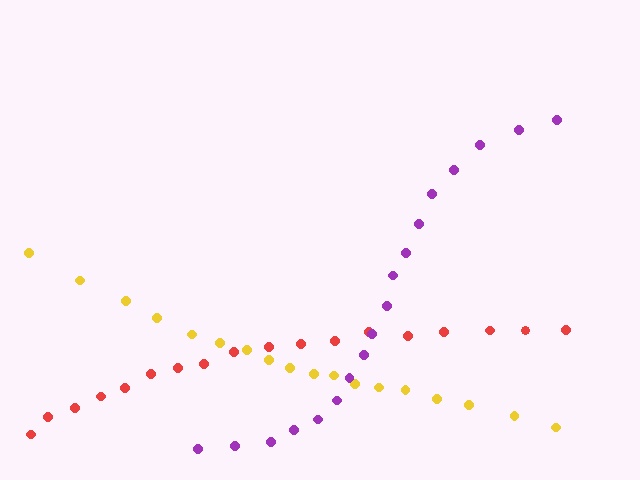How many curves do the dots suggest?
There are 3 distinct paths.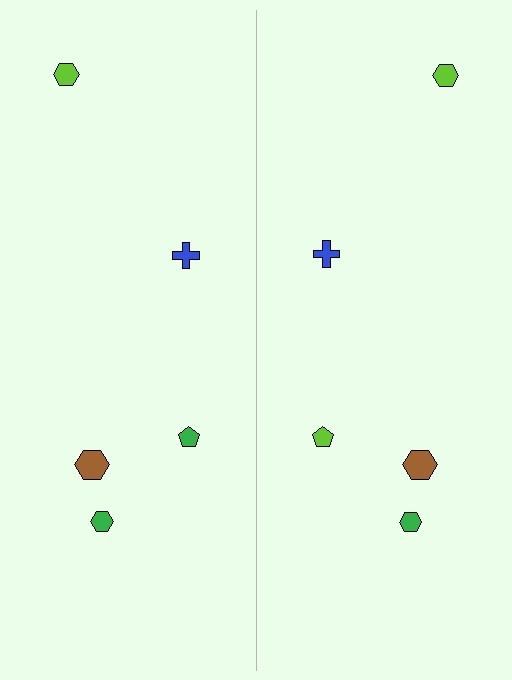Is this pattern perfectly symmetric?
No, the pattern is not perfectly symmetric. The lime pentagon on the right side breaks the symmetry — its mirror counterpart is green.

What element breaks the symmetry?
The lime pentagon on the right side breaks the symmetry — its mirror counterpart is green.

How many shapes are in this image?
There are 10 shapes in this image.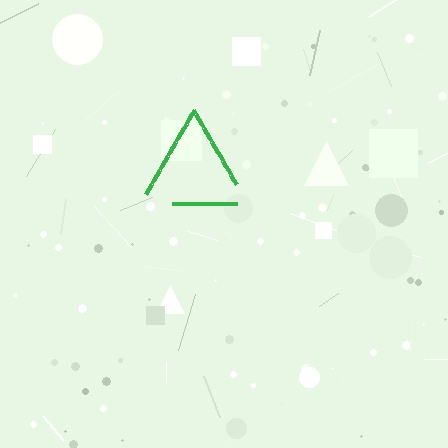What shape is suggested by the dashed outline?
The dashed outline suggests a triangle.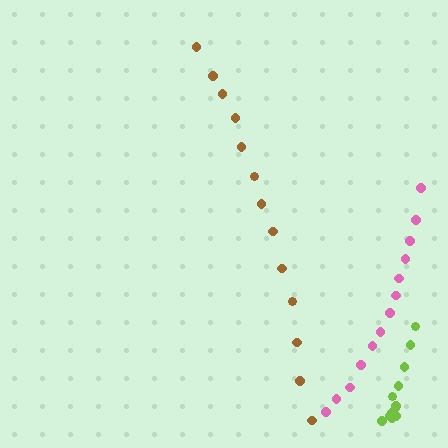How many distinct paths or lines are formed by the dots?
There are 3 distinct paths.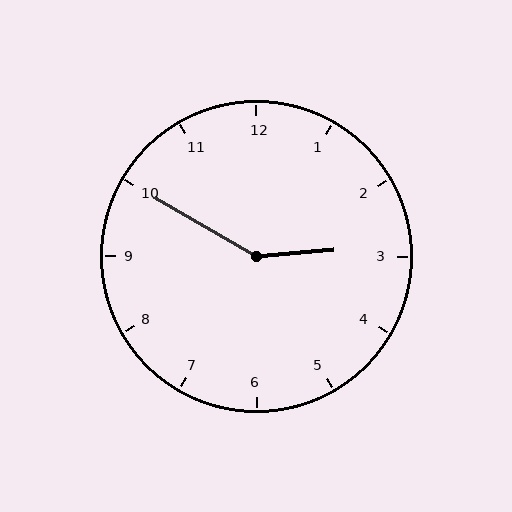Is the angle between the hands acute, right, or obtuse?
It is obtuse.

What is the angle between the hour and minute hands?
Approximately 145 degrees.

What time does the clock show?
2:50.